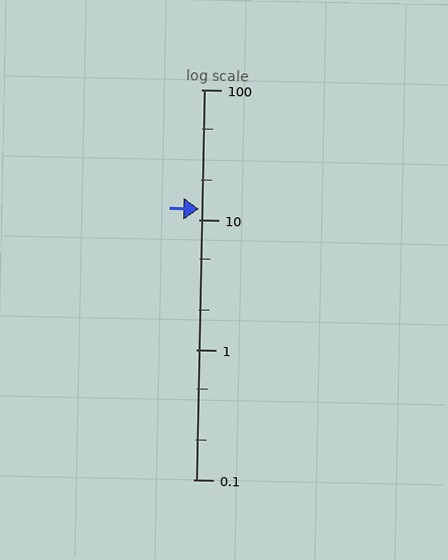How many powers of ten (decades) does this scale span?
The scale spans 3 decades, from 0.1 to 100.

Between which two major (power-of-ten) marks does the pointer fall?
The pointer is between 10 and 100.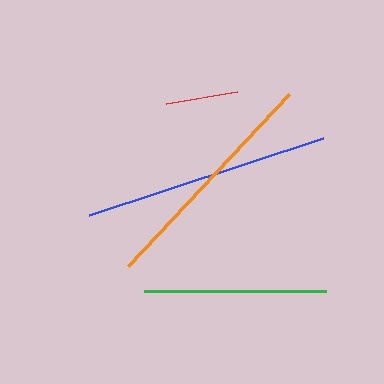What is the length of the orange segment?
The orange segment is approximately 236 pixels long.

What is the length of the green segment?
The green segment is approximately 182 pixels long.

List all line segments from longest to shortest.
From longest to shortest: blue, orange, green, red.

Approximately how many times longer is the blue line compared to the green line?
The blue line is approximately 1.4 times the length of the green line.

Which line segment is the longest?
The blue line is the longest at approximately 247 pixels.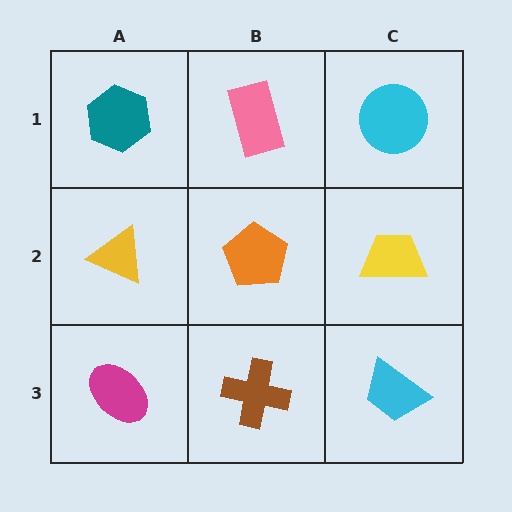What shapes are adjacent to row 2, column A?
A teal hexagon (row 1, column A), a magenta ellipse (row 3, column A), an orange pentagon (row 2, column B).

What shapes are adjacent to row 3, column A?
A yellow triangle (row 2, column A), a brown cross (row 3, column B).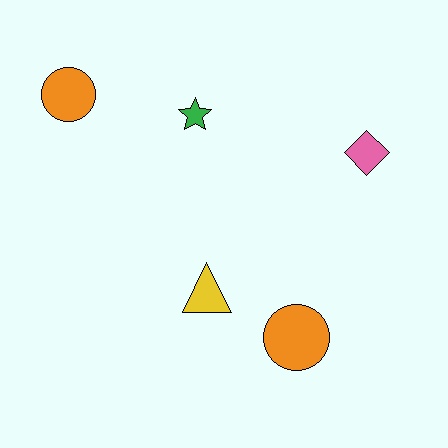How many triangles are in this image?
There is 1 triangle.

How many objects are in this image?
There are 5 objects.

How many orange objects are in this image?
There are 2 orange objects.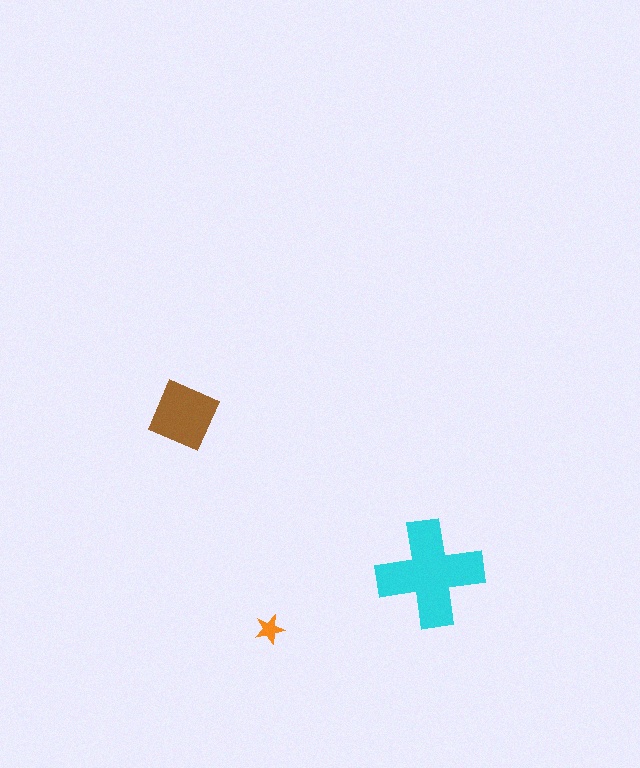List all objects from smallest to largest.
The orange star, the brown square, the cyan cross.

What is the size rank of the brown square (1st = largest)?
2nd.